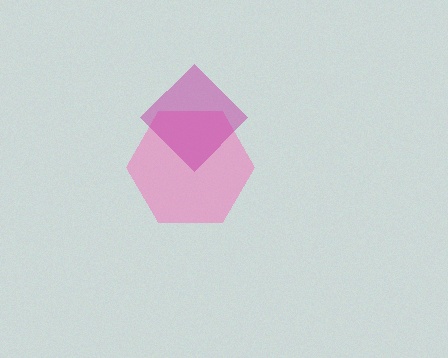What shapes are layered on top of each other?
The layered shapes are: a pink hexagon, a magenta diamond.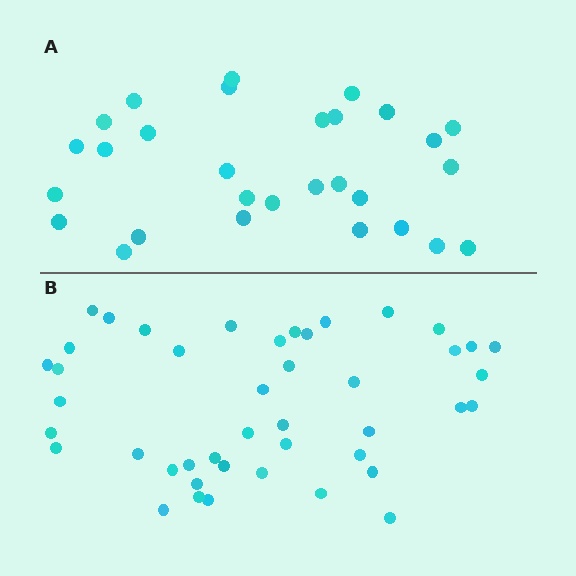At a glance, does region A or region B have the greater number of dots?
Region B (the bottom region) has more dots.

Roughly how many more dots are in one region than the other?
Region B has approximately 15 more dots than region A.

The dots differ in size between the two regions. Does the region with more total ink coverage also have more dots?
No. Region A has more total ink coverage because its dots are larger, but region B actually contains more individual dots. Total area can be misleading — the number of items is what matters here.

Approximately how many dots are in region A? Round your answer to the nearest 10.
About 30 dots. (The exact count is 29, which rounds to 30.)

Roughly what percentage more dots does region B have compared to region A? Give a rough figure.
About 50% more.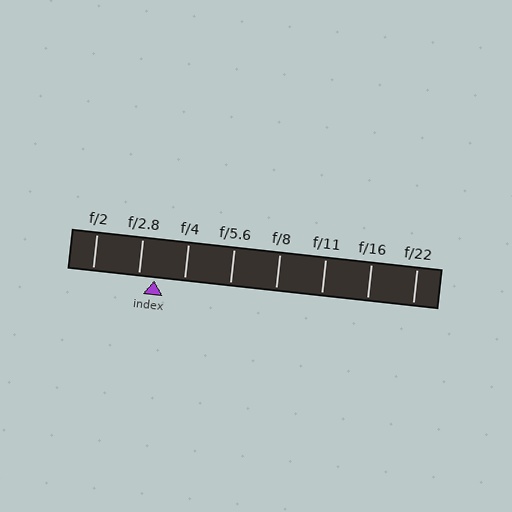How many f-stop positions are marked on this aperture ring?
There are 8 f-stop positions marked.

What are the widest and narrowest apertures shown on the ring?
The widest aperture shown is f/2 and the narrowest is f/22.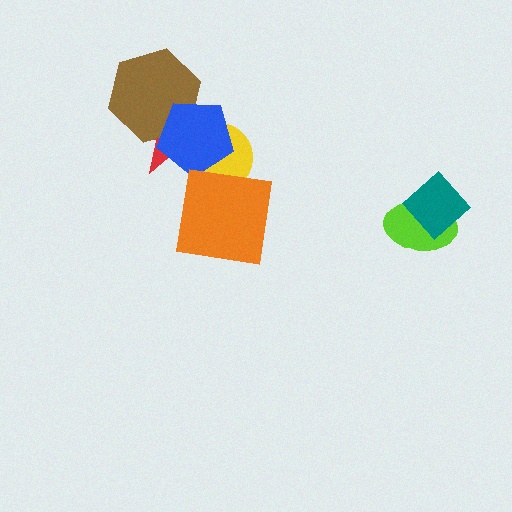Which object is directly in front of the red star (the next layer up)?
The brown hexagon is directly in front of the red star.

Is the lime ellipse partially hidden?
Yes, it is partially covered by another shape.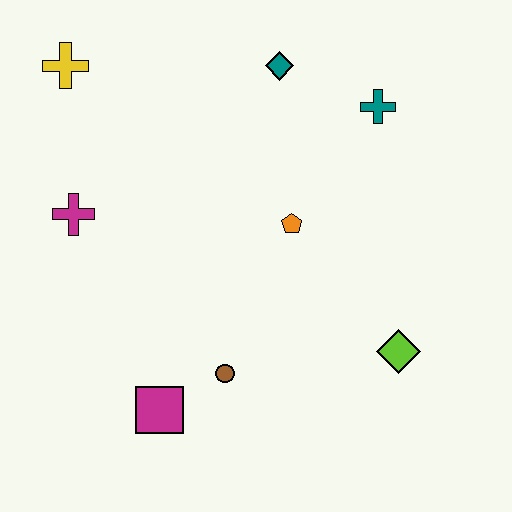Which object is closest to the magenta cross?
The yellow cross is closest to the magenta cross.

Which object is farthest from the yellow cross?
The lime diamond is farthest from the yellow cross.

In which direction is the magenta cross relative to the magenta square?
The magenta cross is above the magenta square.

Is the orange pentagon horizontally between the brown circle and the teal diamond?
No